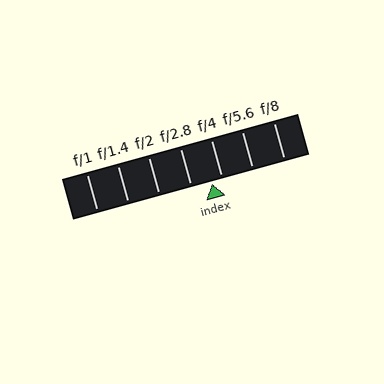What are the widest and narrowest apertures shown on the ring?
The widest aperture shown is f/1 and the narrowest is f/8.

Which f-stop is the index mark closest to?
The index mark is closest to f/4.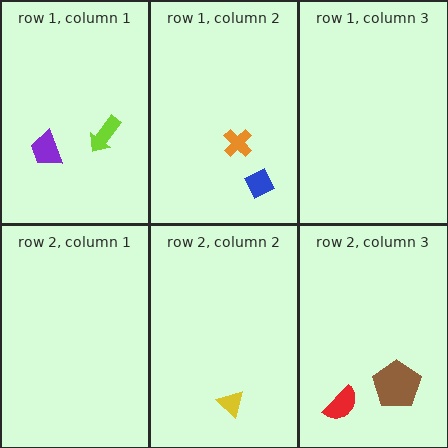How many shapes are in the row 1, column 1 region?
2.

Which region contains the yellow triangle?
The row 2, column 2 region.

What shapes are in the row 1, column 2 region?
The blue diamond, the orange cross.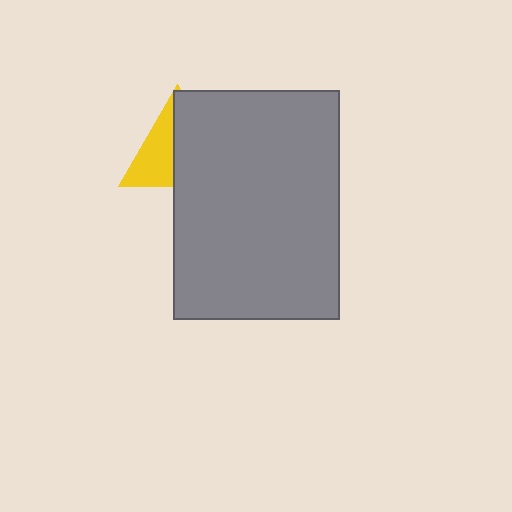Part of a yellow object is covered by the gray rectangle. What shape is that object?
It is a triangle.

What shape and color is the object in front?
The object in front is a gray rectangle.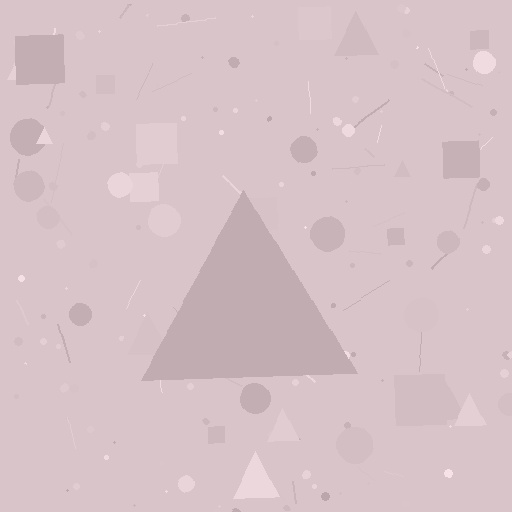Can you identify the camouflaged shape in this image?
The camouflaged shape is a triangle.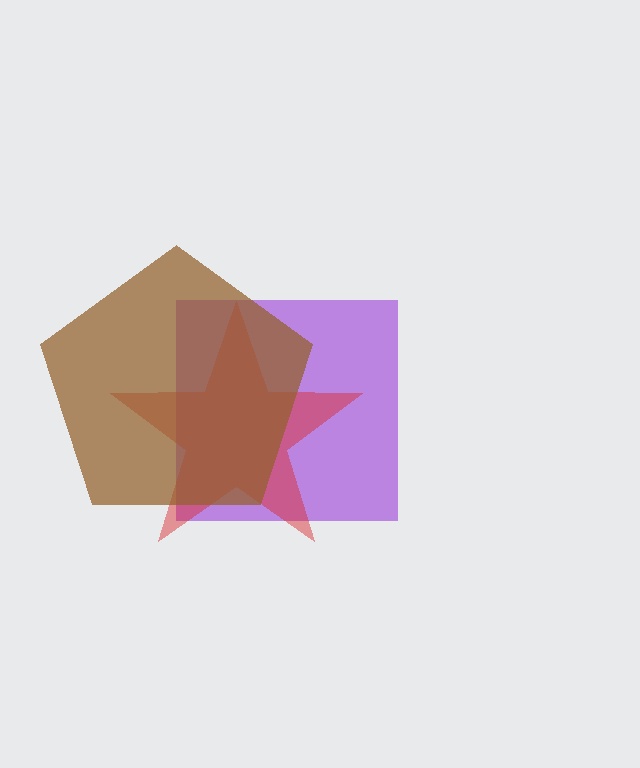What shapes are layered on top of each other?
The layered shapes are: a purple square, a red star, a brown pentagon.